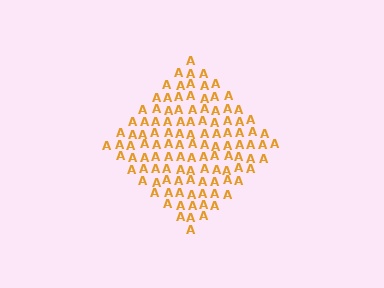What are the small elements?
The small elements are letter A's.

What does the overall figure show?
The overall figure shows a diamond.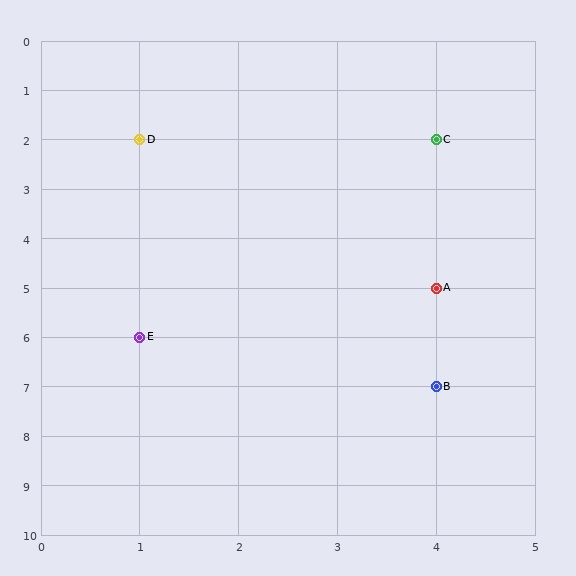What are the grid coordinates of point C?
Point C is at grid coordinates (4, 2).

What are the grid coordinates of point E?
Point E is at grid coordinates (1, 6).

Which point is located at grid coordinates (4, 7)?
Point B is at (4, 7).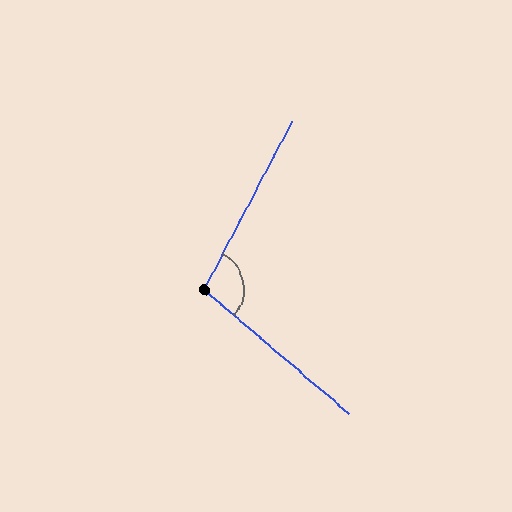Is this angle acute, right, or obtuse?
It is obtuse.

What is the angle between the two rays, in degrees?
Approximately 103 degrees.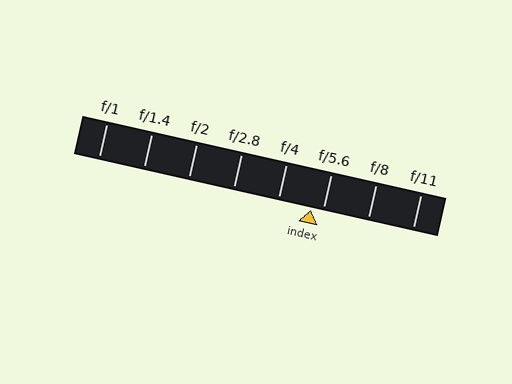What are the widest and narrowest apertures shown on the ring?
The widest aperture shown is f/1 and the narrowest is f/11.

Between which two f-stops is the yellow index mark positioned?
The index mark is between f/4 and f/5.6.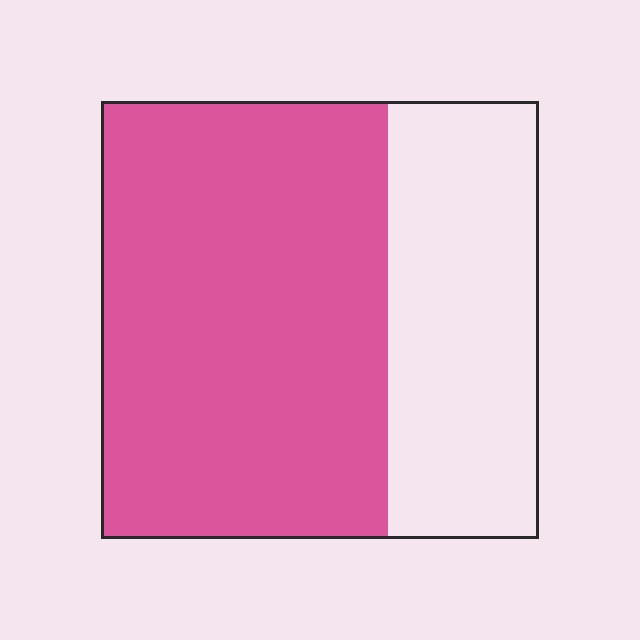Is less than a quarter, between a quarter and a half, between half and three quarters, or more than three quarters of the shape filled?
Between half and three quarters.